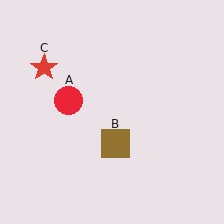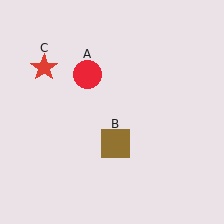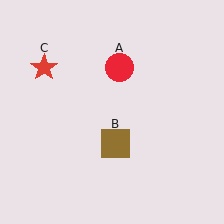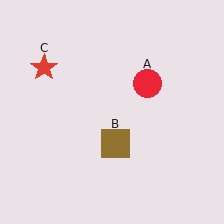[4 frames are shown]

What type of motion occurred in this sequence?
The red circle (object A) rotated clockwise around the center of the scene.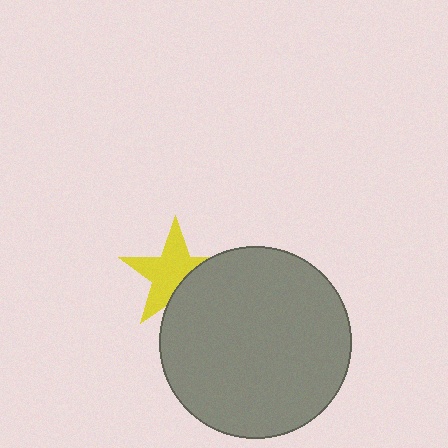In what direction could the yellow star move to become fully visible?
The yellow star could move toward the upper-left. That would shift it out from behind the gray circle entirely.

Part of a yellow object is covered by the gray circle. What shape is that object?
It is a star.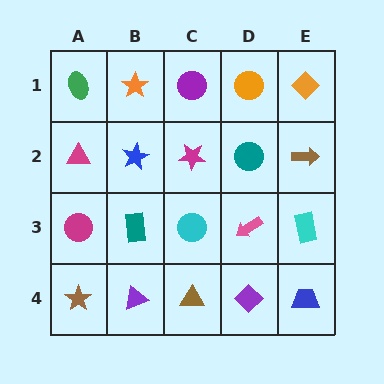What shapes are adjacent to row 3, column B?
A blue star (row 2, column B), a purple triangle (row 4, column B), a magenta circle (row 3, column A), a cyan circle (row 3, column C).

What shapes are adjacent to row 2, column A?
A green ellipse (row 1, column A), a magenta circle (row 3, column A), a blue star (row 2, column B).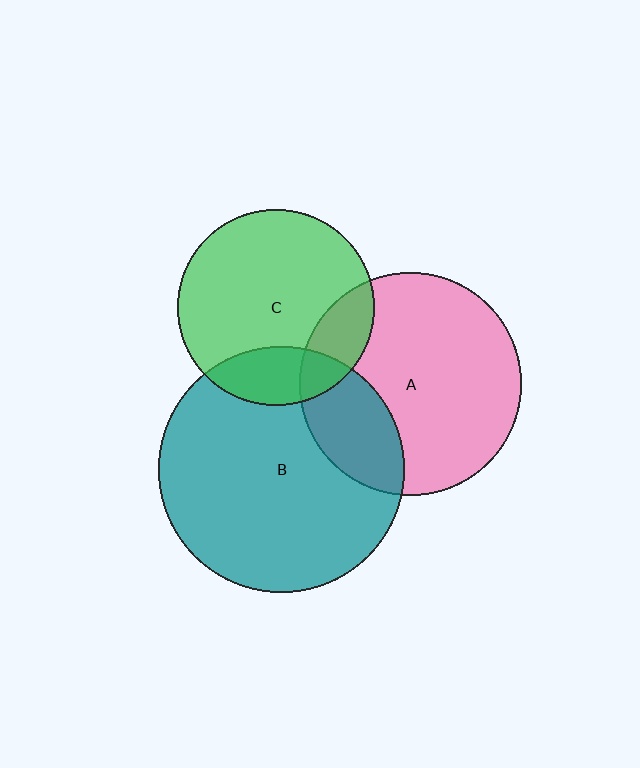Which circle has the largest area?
Circle B (teal).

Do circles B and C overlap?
Yes.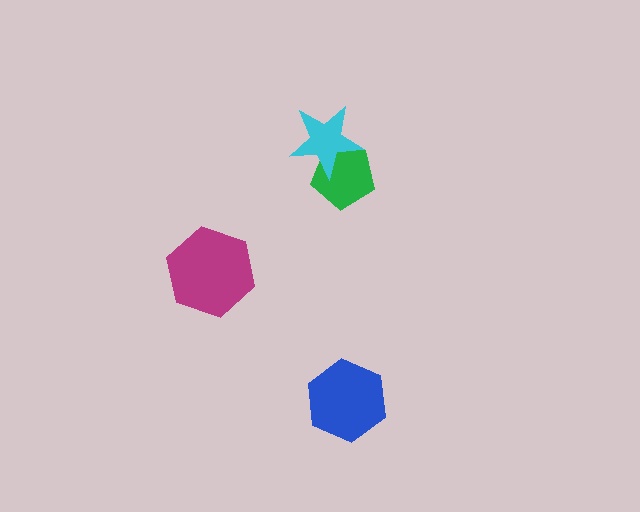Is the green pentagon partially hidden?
Yes, it is partially covered by another shape.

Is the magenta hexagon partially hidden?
No, no other shape covers it.